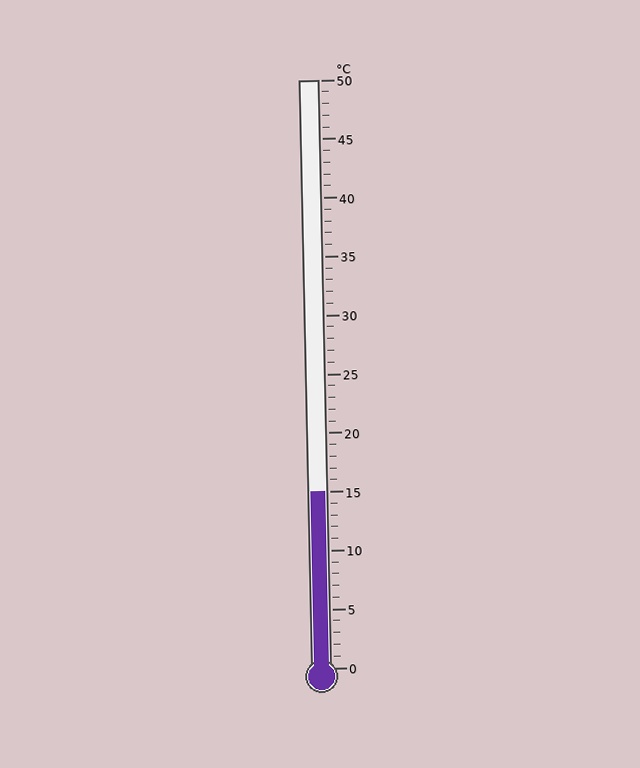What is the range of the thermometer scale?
The thermometer scale ranges from 0°C to 50°C.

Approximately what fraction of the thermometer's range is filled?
The thermometer is filled to approximately 30% of its range.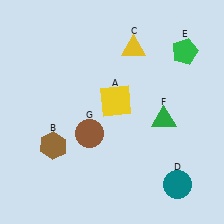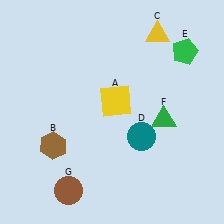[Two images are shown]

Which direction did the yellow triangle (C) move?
The yellow triangle (C) moved right.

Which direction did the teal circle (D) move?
The teal circle (D) moved up.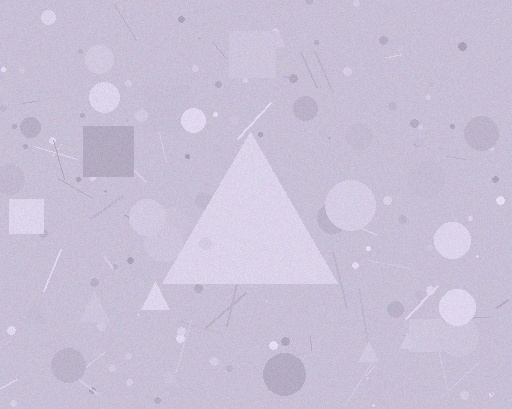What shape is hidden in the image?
A triangle is hidden in the image.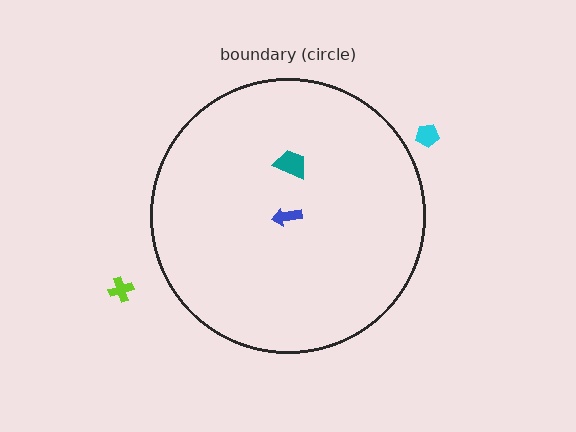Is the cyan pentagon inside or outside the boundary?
Outside.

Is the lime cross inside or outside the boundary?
Outside.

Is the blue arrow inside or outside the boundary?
Inside.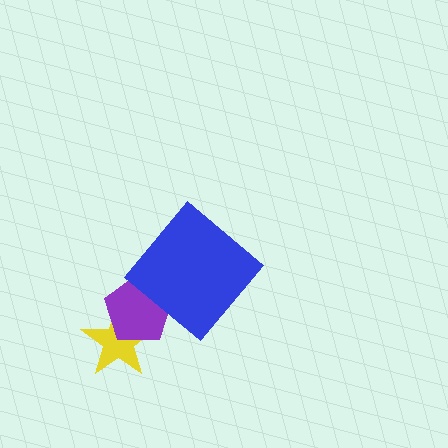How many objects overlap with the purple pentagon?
2 objects overlap with the purple pentagon.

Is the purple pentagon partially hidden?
Yes, it is partially covered by another shape.